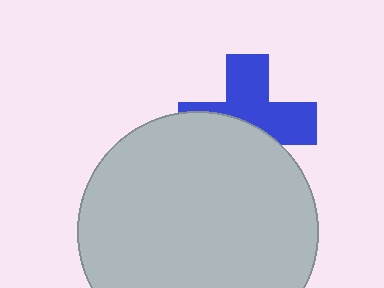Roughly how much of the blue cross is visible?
About half of it is visible (roughly 54%).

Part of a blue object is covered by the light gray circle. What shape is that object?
It is a cross.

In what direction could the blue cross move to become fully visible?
The blue cross could move up. That would shift it out from behind the light gray circle entirely.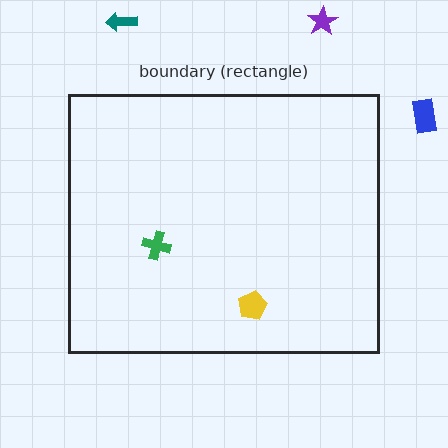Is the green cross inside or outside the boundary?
Inside.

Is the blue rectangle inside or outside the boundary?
Outside.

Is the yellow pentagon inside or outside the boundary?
Inside.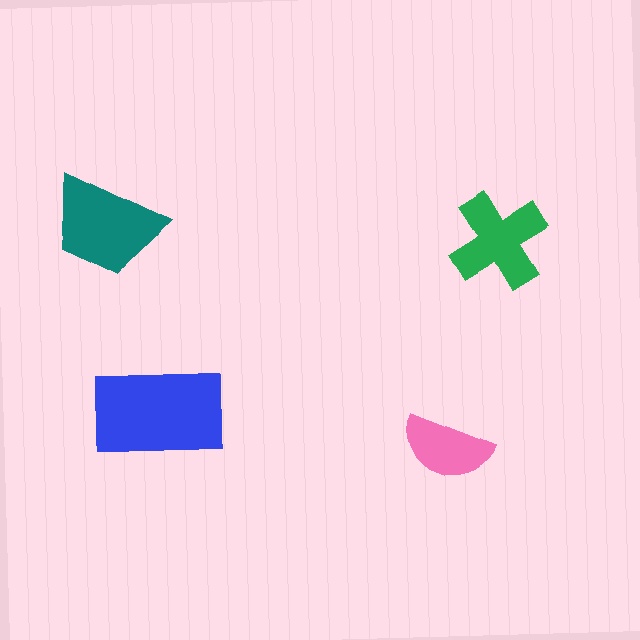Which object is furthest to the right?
The green cross is rightmost.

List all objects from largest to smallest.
The blue rectangle, the teal trapezoid, the green cross, the pink semicircle.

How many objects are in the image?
There are 4 objects in the image.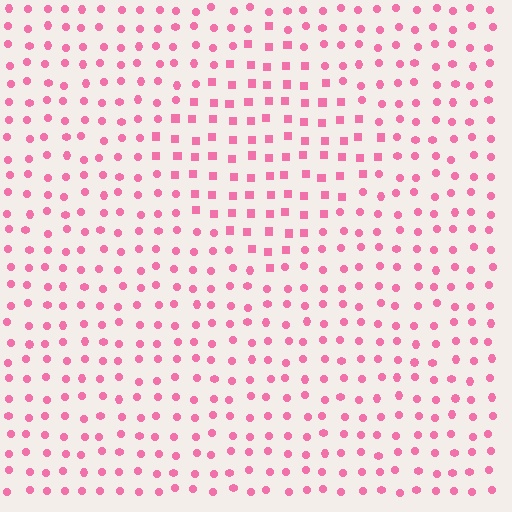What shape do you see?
I see a diamond.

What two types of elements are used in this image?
The image uses squares inside the diamond region and circles outside it.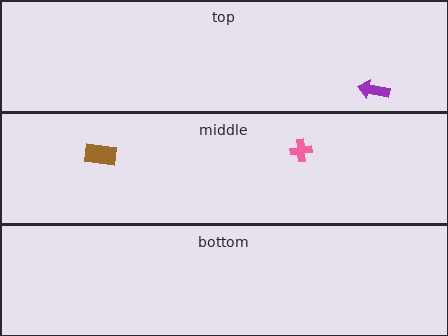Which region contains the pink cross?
The middle region.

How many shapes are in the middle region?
2.